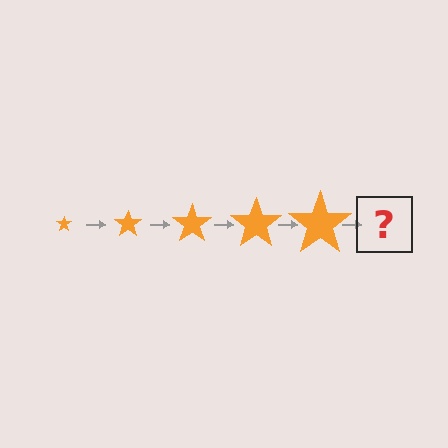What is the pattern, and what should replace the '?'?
The pattern is that the star gets progressively larger each step. The '?' should be an orange star, larger than the previous one.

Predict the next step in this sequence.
The next step is an orange star, larger than the previous one.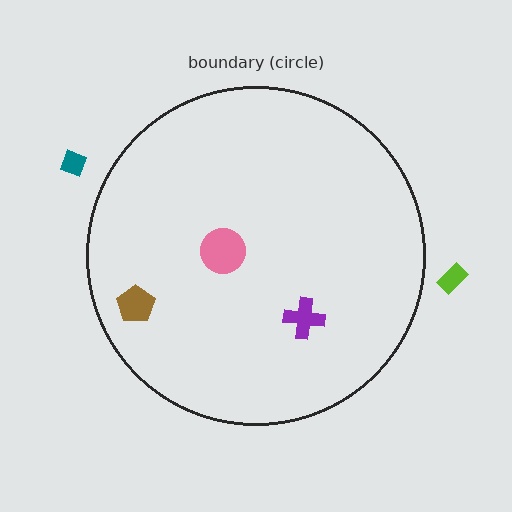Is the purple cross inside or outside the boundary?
Inside.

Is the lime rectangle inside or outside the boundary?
Outside.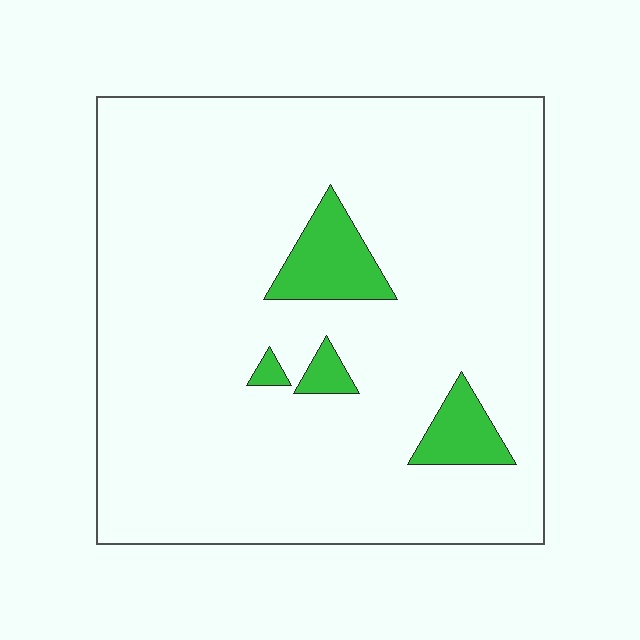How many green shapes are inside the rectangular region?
4.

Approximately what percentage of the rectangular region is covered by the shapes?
Approximately 10%.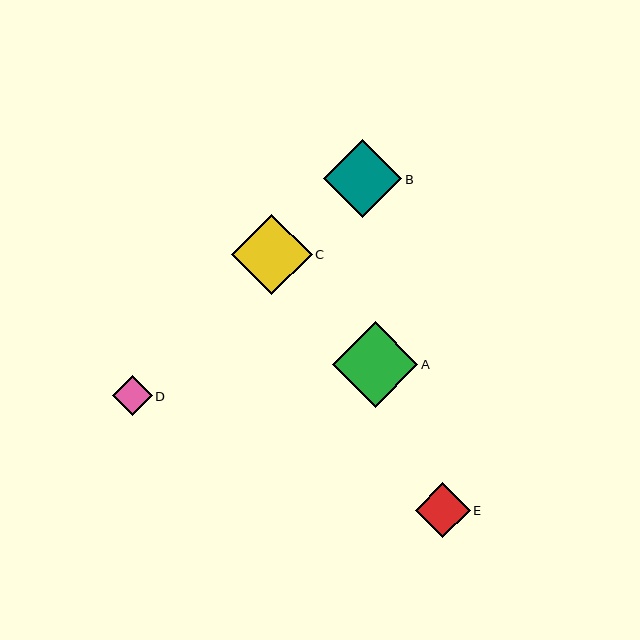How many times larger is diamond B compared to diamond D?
Diamond B is approximately 2.0 times the size of diamond D.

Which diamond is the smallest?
Diamond D is the smallest with a size of approximately 40 pixels.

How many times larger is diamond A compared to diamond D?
Diamond A is approximately 2.1 times the size of diamond D.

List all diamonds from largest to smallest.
From largest to smallest: A, C, B, E, D.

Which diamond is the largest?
Diamond A is the largest with a size of approximately 86 pixels.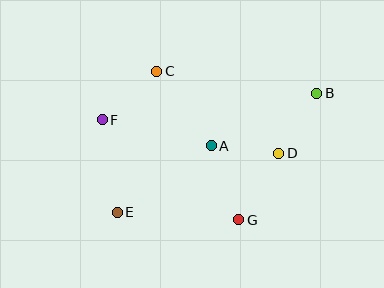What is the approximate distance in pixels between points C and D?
The distance between C and D is approximately 147 pixels.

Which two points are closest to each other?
Points A and D are closest to each other.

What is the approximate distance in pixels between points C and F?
The distance between C and F is approximately 73 pixels.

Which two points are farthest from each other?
Points B and E are farthest from each other.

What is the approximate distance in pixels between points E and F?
The distance between E and F is approximately 94 pixels.